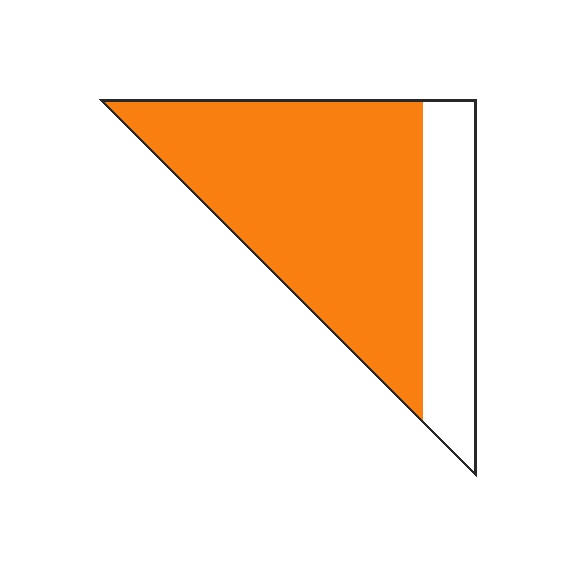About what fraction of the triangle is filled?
About three quarters (3/4).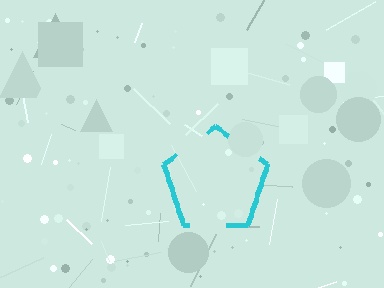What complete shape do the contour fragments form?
The contour fragments form a pentagon.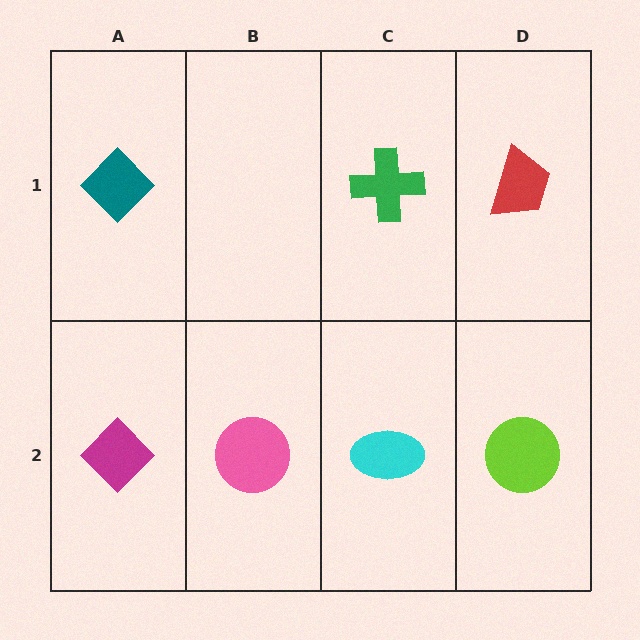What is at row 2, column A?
A magenta diamond.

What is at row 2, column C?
A cyan ellipse.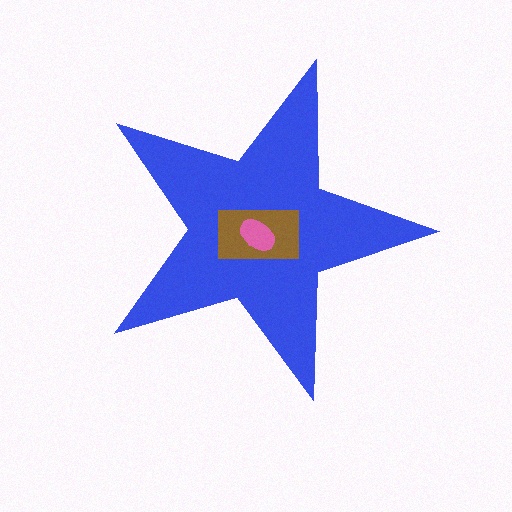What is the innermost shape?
The pink ellipse.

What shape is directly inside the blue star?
The brown rectangle.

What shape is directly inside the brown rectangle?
The pink ellipse.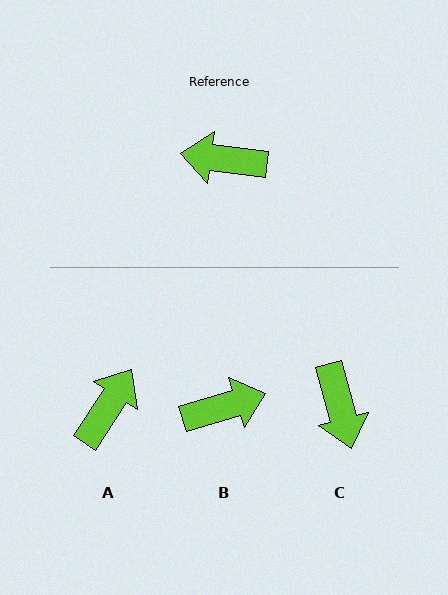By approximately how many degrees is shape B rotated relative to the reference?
Approximately 156 degrees clockwise.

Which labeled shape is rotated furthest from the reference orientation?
B, about 156 degrees away.